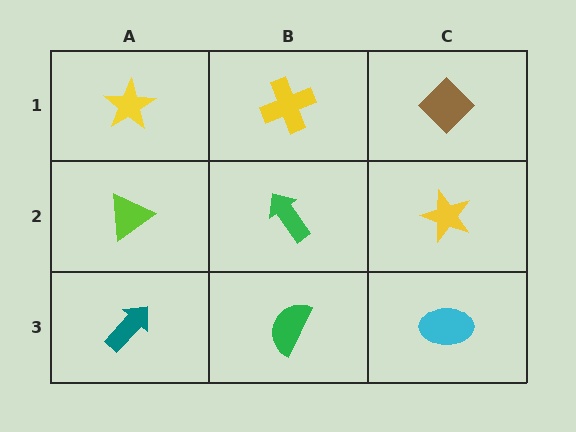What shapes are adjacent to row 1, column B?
A green arrow (row 2, column B), a yellow star (row 1, column A), a brown diamond (row 1, column C).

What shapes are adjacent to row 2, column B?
A yellow cross (row 1, column B), a green semicircle (row 3, column B), a lime triangle (row 2, column A), a yellow star (row 2, column C).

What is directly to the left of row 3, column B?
A teal arrow.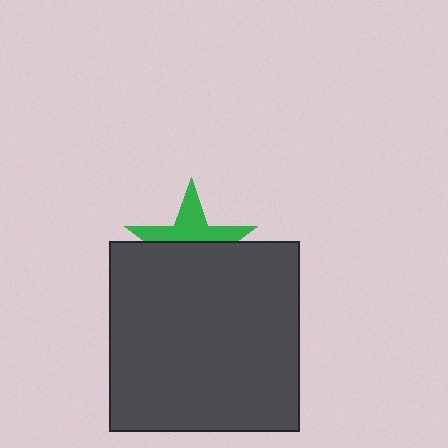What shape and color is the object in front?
The object in front is a dark gray square.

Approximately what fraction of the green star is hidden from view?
Roughly 55% of the green star is hidden behind the dark gray square.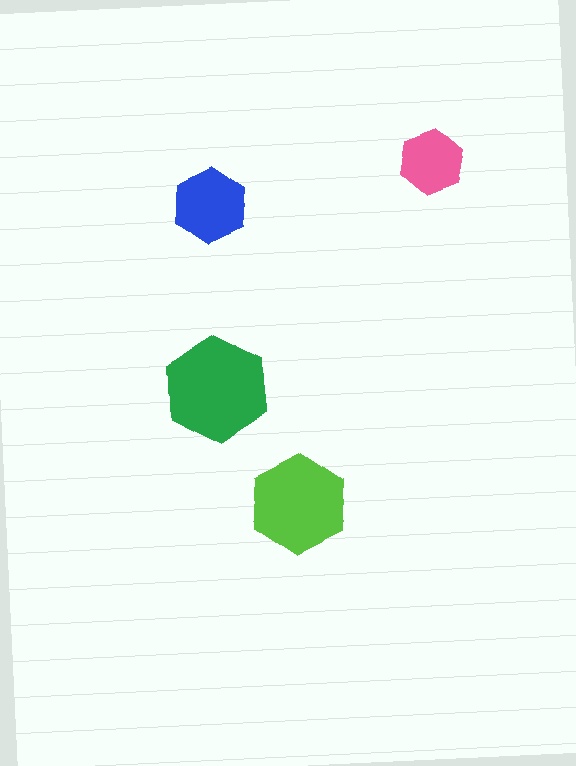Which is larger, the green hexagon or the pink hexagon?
The green one.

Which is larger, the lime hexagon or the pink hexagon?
The lime one.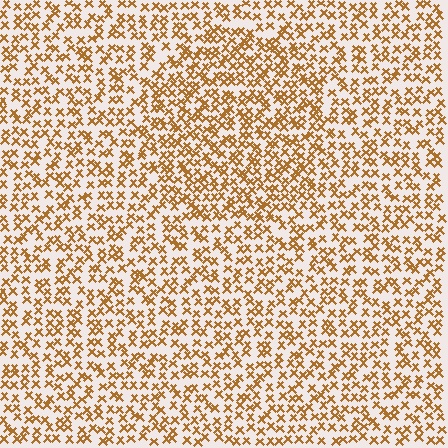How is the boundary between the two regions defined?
The boundary is defined by a change in element density (approximately 1.5x ratio). All elements are the same color, size, and shape.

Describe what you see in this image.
The image contains small brown elements arranged at two different densities. A circle-shaped region is visible where the elements are more densely packed than the surrounding area.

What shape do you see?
I see a circle.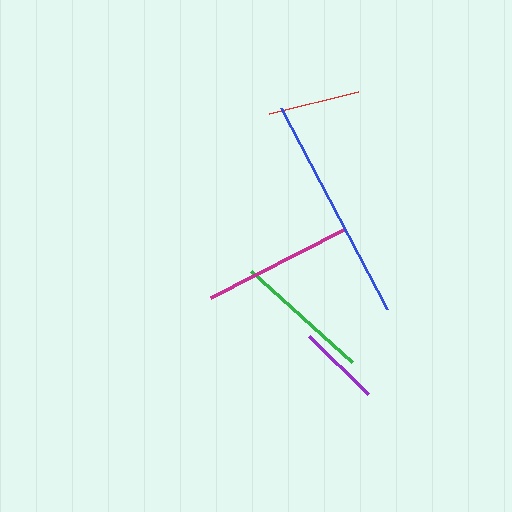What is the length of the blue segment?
The blue segment is approximately 227 pixels long.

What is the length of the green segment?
The green segment is approximately 136 pixels long.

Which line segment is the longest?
The blue line is the longest at approximately 227 pixels.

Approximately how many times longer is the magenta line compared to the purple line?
The magenta line is approximately 1.8 times the length of the purple line.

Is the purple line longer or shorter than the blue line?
The blue line is longer than the purple line.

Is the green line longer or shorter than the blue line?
The blue line is longer than the green line.